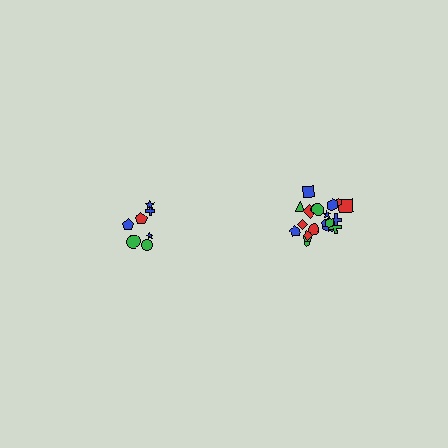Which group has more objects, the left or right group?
The right group.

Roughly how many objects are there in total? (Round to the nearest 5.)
Roughly 30 objects in total.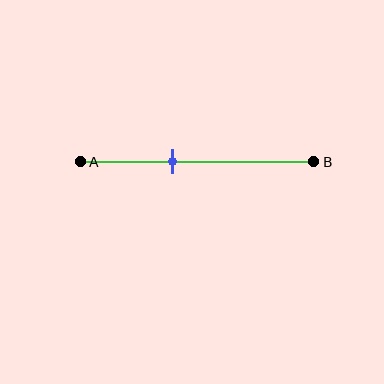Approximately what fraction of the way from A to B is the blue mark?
The blue mark is approximately 40% of the way from A to B.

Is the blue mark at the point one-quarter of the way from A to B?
No, the mark is at about 40% from A, not at the 25% one-quarter point.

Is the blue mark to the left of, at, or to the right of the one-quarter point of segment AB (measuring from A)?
The blue mark is to the right of the one-quarter point of segment AB.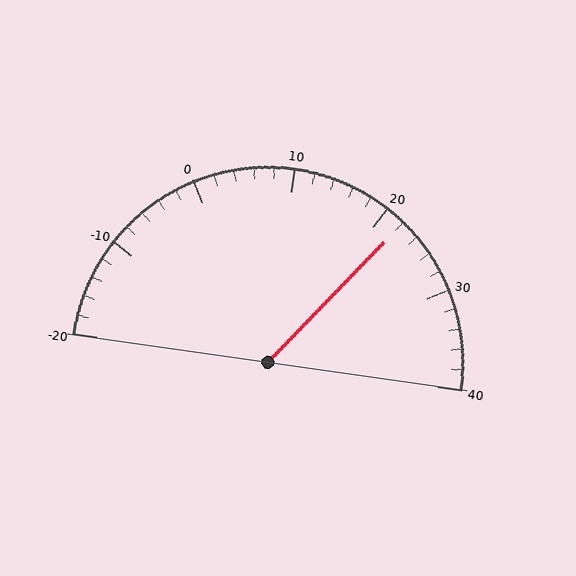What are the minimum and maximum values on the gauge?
The gauge ranges from -20 to 40.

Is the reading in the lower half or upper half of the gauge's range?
The reading is in the upper half of the range (-20 to 40).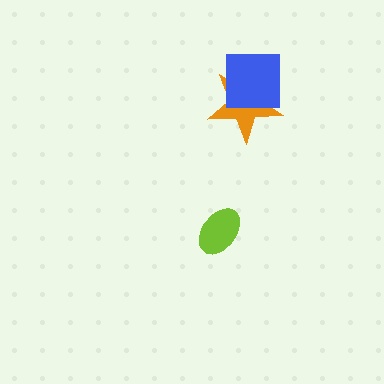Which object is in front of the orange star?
The blue square is in front of the orange star.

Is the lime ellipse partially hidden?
No, no other shape covers it.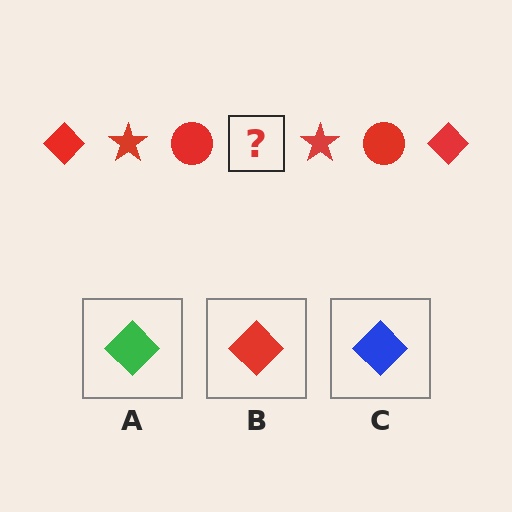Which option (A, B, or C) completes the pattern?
B.